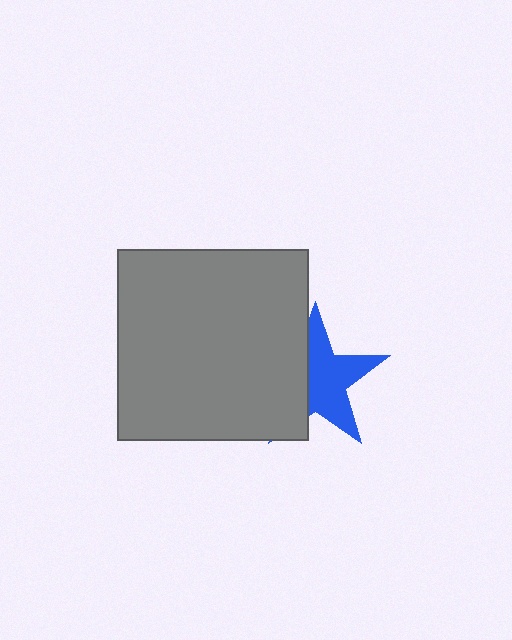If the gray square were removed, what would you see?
You would see the complete blue star.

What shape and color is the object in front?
The object in front is a gray square.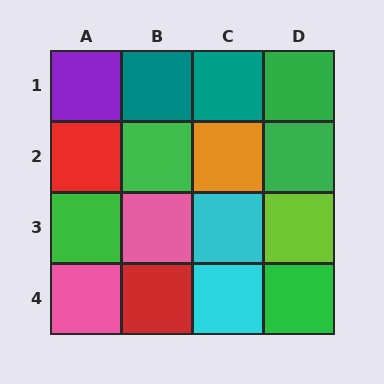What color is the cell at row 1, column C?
Teal.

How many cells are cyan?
2 cells are cyan.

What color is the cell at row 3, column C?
Cyan.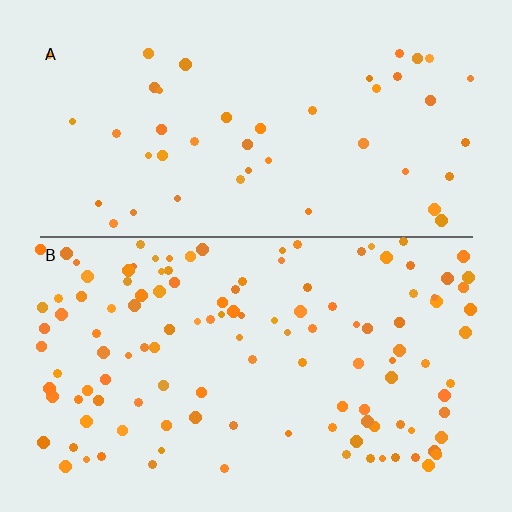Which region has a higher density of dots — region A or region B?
B (the bottom).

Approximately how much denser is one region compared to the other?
Approximately 2.6× — region B over region A.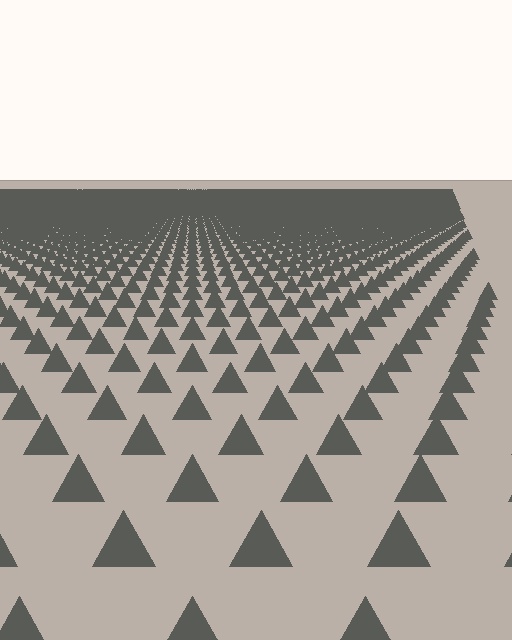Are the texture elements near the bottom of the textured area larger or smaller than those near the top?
Larger. Near the bottom, elements are closer to the viewer and appear at a bigger on-screen size.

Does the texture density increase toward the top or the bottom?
Density increases toward the top.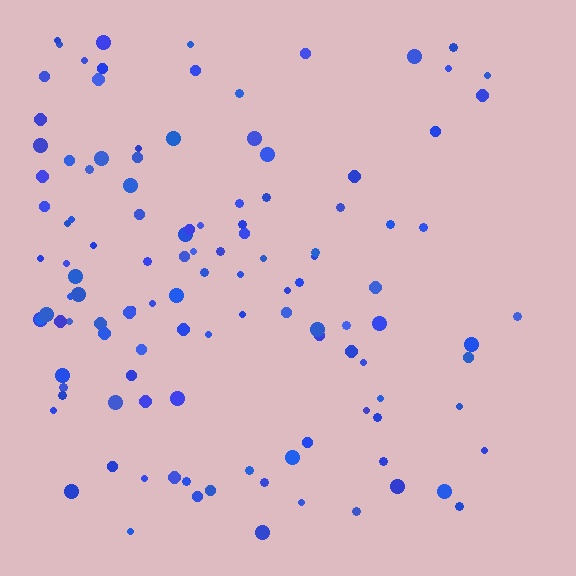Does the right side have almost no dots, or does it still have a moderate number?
Still a moderate number, just noticeably fewer than the left.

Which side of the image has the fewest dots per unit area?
The right.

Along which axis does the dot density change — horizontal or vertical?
Horizontal.